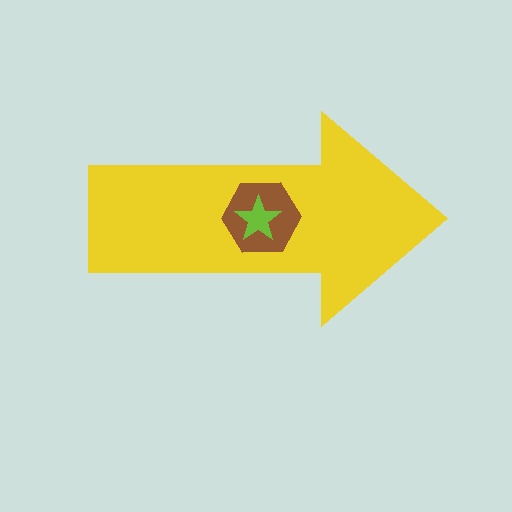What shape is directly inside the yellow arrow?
The brown hexagon.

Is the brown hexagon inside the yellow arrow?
Yes.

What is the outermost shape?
The yellow arrow.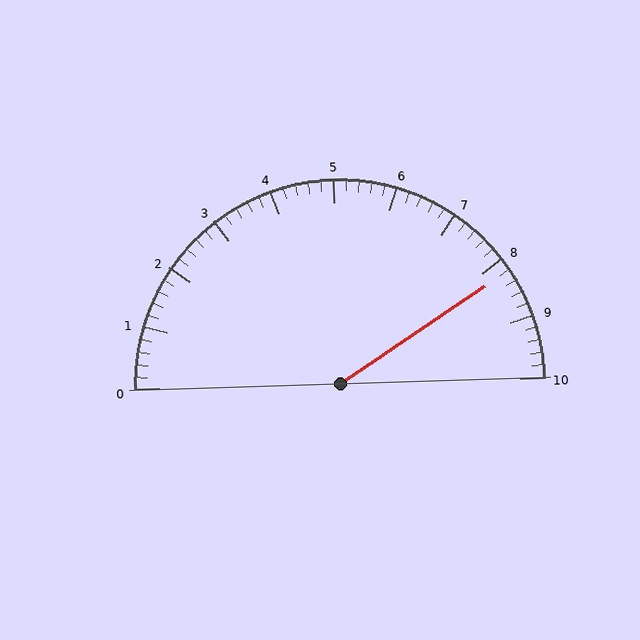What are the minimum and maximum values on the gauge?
The gauge ranges from 0 to 10.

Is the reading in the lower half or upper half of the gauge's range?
The reading is in the upper half of the range (0 to 10).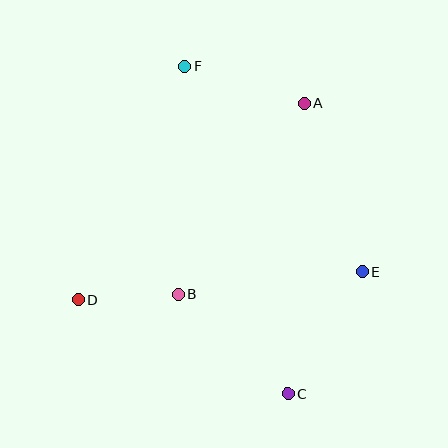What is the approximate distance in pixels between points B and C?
The distance between B and C is approximately 148 pixels.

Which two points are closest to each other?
Points B and D are closest to each other.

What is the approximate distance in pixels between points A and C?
The distance between A and C is approximately 291 pixels.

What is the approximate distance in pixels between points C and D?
The distance between C and D is approximately 230 pixels.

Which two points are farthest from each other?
Points C and F are farthest from each other.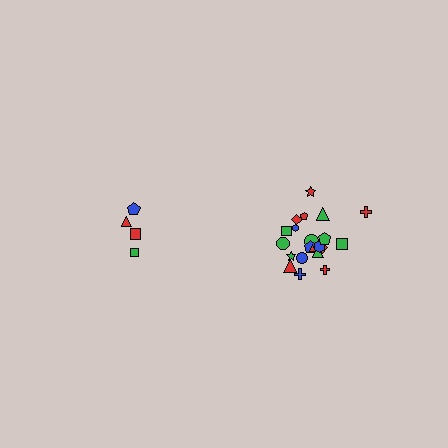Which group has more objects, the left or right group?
The right group.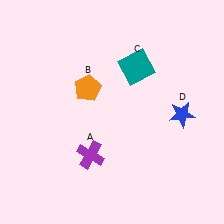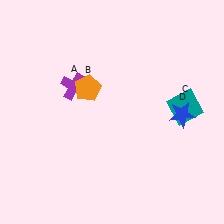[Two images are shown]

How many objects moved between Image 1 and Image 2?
2 objects moved between the two images.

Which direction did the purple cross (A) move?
The purple cross (A) moved up.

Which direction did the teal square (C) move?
The teal square (C) moved right.